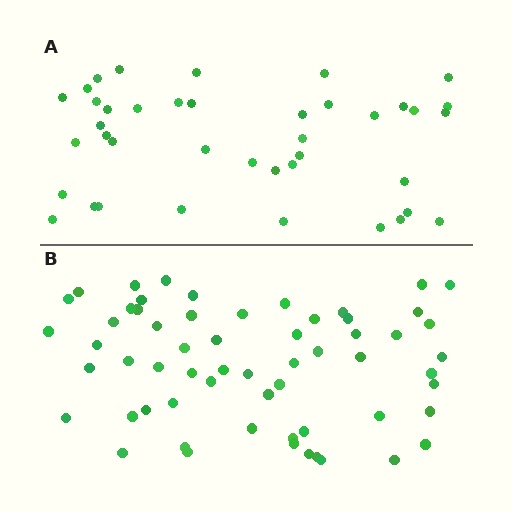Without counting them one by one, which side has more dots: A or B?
Region B (the bottom region) has more dots.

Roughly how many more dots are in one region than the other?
Region B has approximately 20 more dots than region A.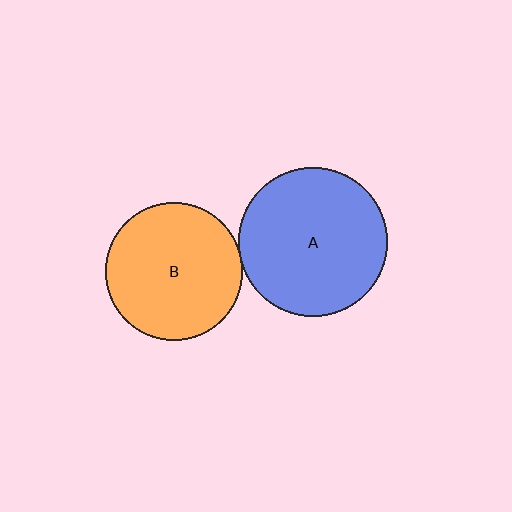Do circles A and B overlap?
Yes.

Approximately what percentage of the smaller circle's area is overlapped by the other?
Approximately 5%.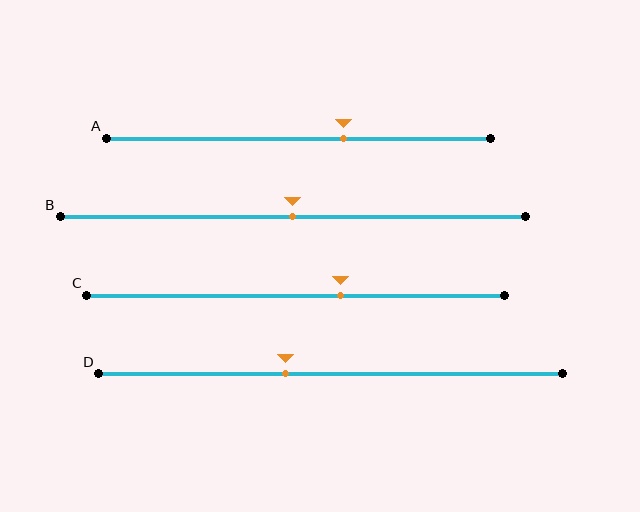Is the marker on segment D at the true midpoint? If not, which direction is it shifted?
No, the marker on segment D is shifted to the left by about 10% of the segment length.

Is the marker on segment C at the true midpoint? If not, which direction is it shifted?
No, the marker on segment C is shifted to the right by about 11% of the segment length.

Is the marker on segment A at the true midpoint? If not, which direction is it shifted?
No, the marker on segment A is shifted to the right by about 12% of the segment length.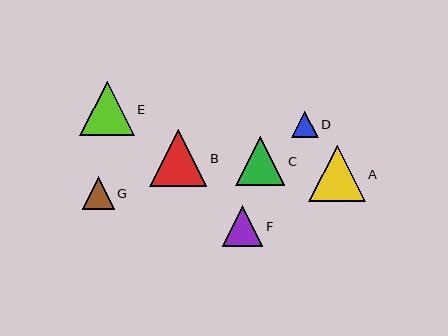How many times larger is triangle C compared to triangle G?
Triangle C is approximately 1.5 times the size of triangle G.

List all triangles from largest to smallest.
From largest to smallest: B, A, E, C, F, G, D.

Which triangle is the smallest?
Triangle D is the smallest with a size of approximately 26 pixels.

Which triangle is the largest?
Triangle B is the largest with a size of approximately 57 pixels.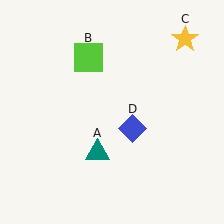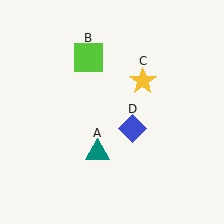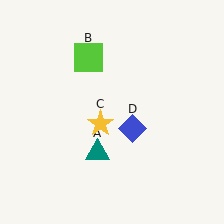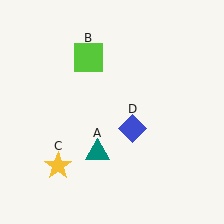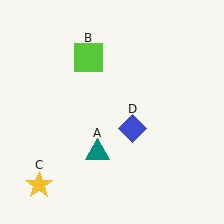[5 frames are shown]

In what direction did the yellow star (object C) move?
The yellow star (object C) moved down and to the left.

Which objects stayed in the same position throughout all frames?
Teal triangle (object A) and lime square (object B) and blue diamond (object D) remained stationary.